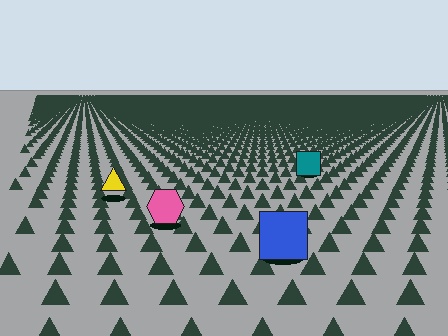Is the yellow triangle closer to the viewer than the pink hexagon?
No. The pink hexagon is closer — you can tell from the texture gradient: the ground texture is coarser near it.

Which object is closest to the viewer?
The blue square is closest. The texture marks near it are larger and more spread out.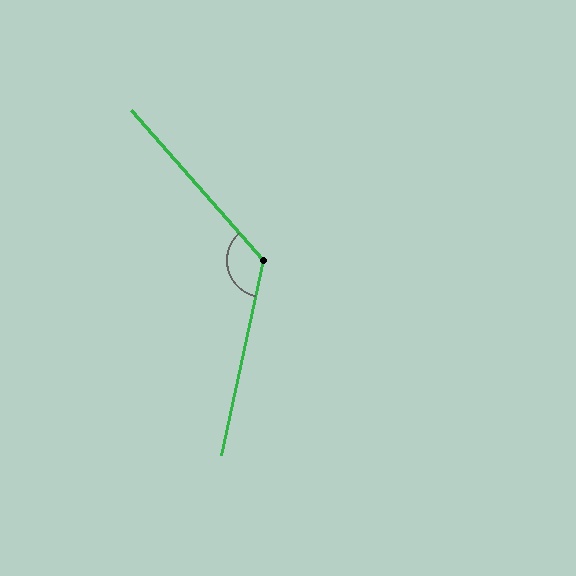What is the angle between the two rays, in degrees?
Approximately 126 degrees.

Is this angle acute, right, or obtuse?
It is obtuse.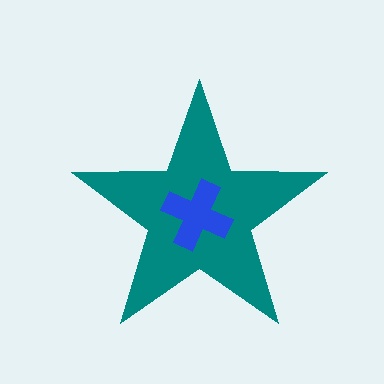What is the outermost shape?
The teal star.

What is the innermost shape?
The blue cross.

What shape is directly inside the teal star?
The blue cross.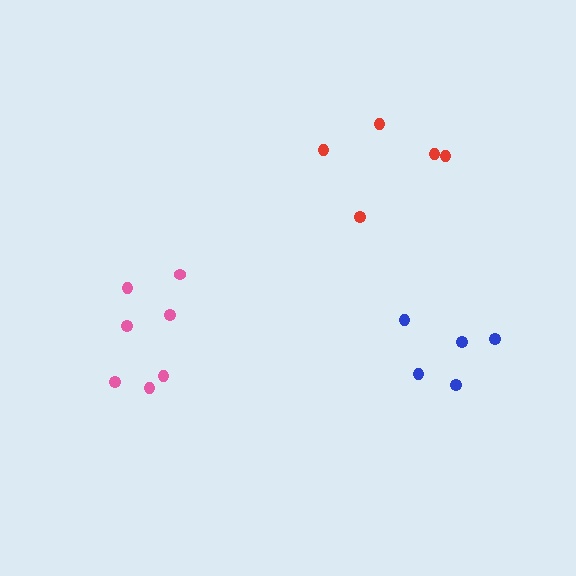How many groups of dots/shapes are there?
There are 3 groups.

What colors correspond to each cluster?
The clusters are colored: pink, red, blue.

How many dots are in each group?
Group 1: 7 dots, Group 2: 5 dots, Group 3: 5 dots (17 total).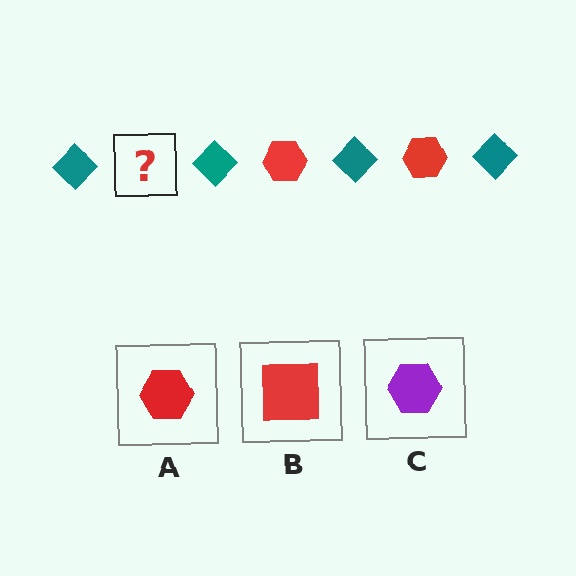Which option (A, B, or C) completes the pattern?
A.